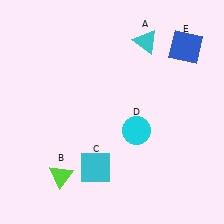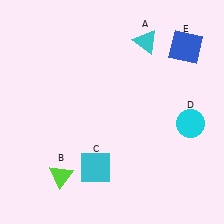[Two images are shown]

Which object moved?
The cyan circle (D) moved right.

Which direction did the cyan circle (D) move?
The cyan circle (D) moved right.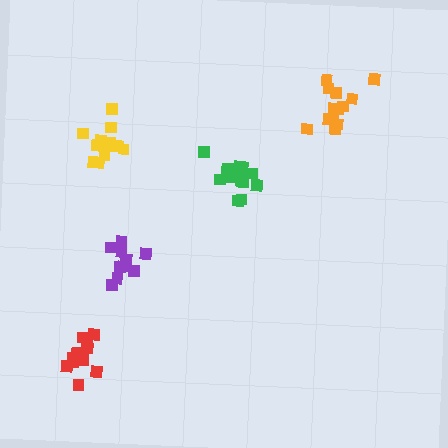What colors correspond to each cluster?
The clusters are colored: green, orange, yellow, purple, red.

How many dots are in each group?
Group 1: 15 dots, Group 2: 13 dots, Group 3: 13 dots, Group 4: 10 dots, Group 5: 12 dots (63 total).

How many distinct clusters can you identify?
There are 5 distinct clusters.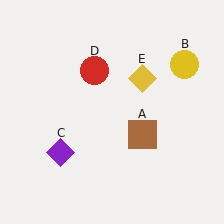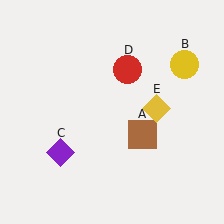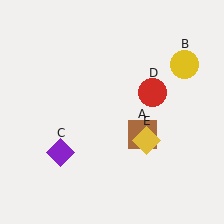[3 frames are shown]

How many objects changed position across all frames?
2 objects changed position: red circle (object D), yellow diamond (object E).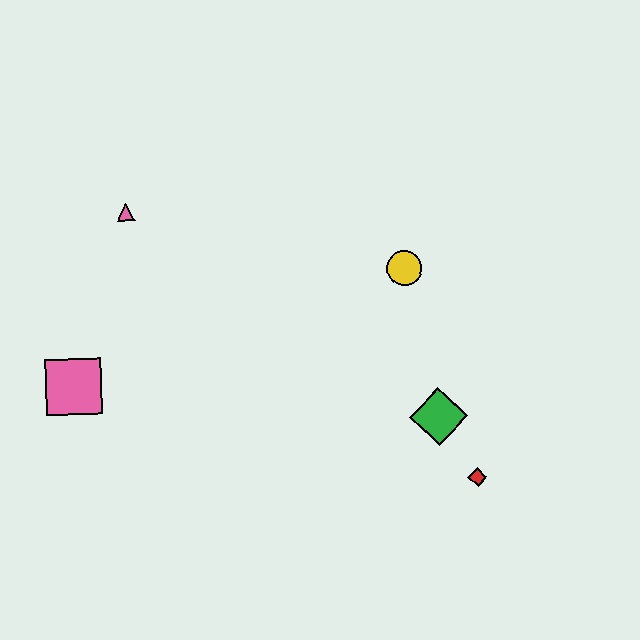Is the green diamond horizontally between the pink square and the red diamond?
Yes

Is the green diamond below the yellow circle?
Yes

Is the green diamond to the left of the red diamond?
Yes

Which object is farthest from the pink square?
The red diamond is farthest from the pink square.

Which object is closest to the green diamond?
The red diamond is closest to the green diamond.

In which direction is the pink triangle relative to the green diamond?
The pink triangle is to the left of the green diamond.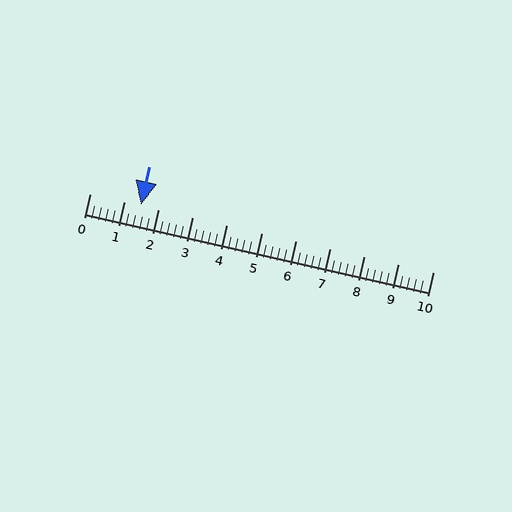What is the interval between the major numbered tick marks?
The major tick marks are spaced 1 units apart.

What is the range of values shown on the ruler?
The ruler shows values from 0 to 10.